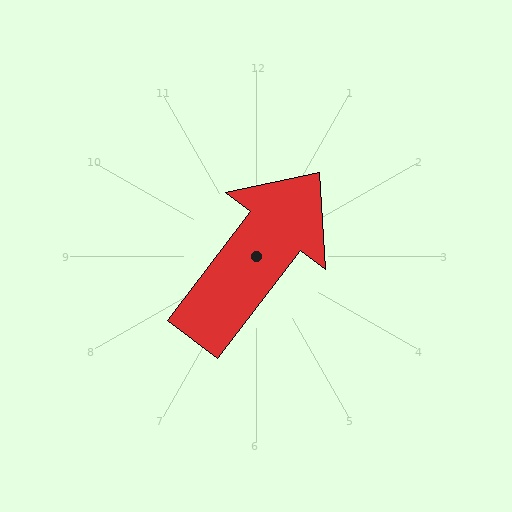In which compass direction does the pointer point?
Northeast.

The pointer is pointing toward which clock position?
Roughly 1 o'clock.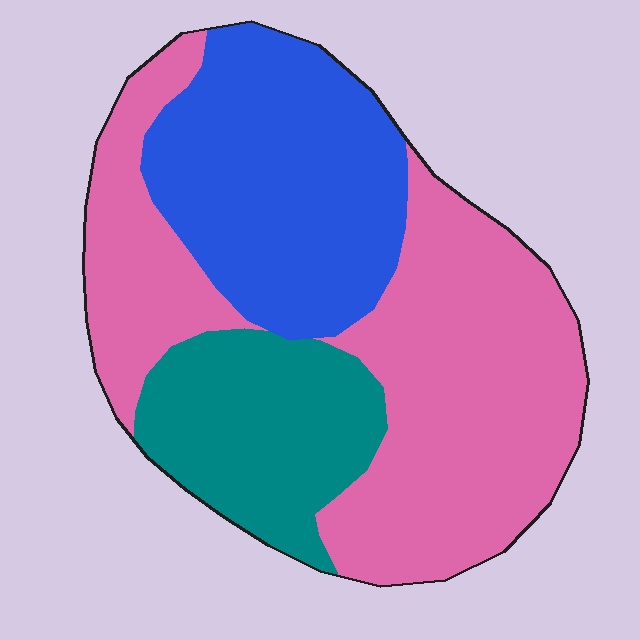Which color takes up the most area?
Pink, at roughly 50%.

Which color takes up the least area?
Teal, at roughly 20%.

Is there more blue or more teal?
Blue.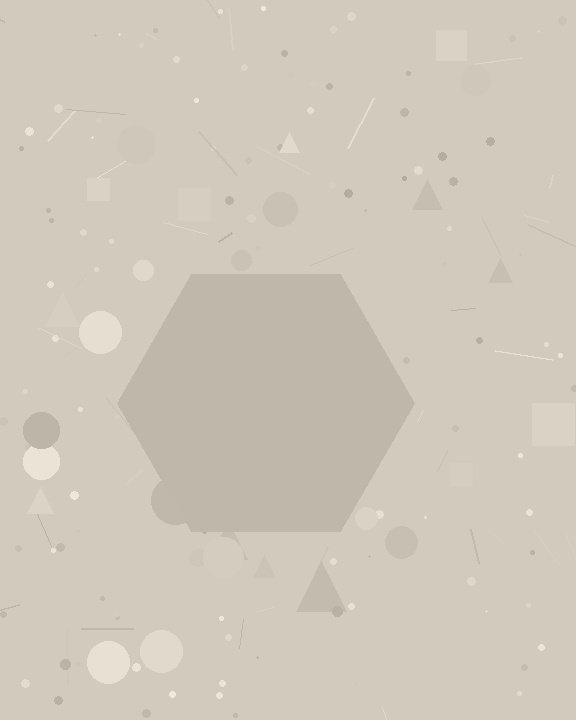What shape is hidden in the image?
A hexagon is hidden in the image.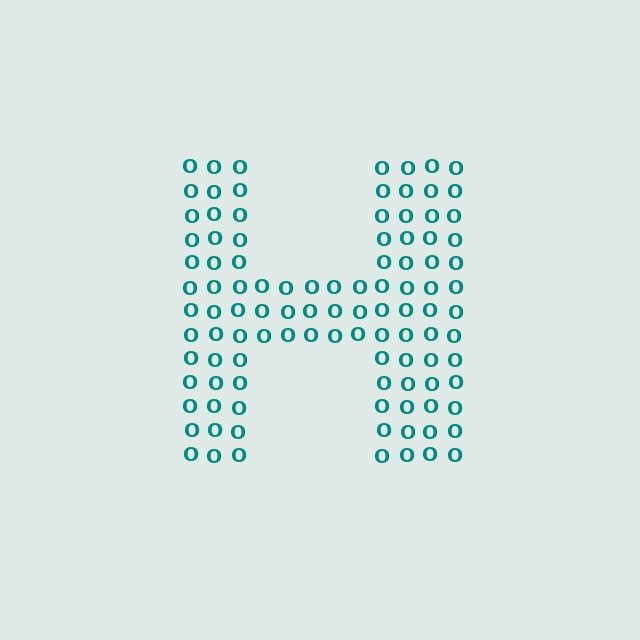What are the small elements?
The small elements are letter O's.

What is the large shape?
The large shape is the letter H.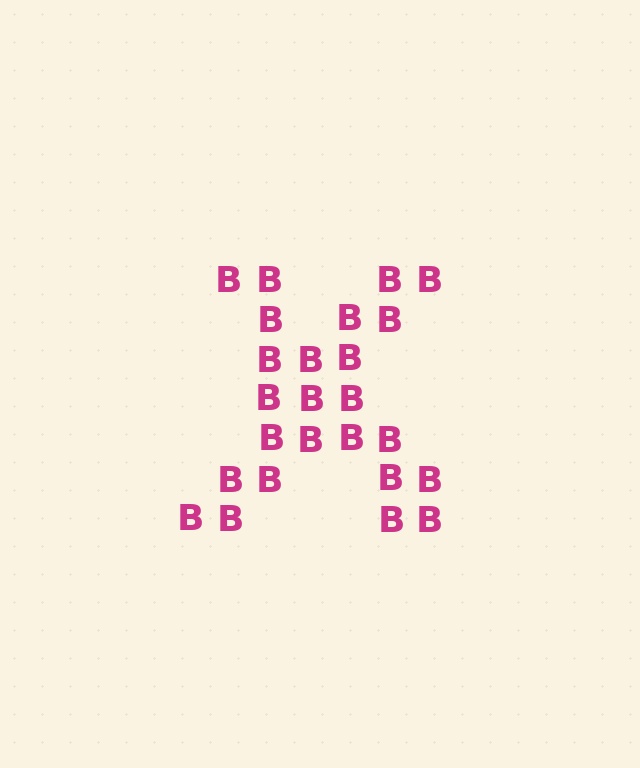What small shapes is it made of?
It is made of small letter B's.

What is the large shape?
The large shape is the letter X.